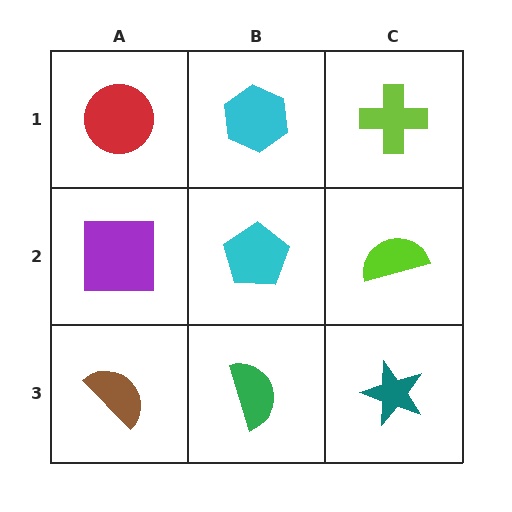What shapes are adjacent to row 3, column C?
A lime semicircle (row 2, column C), a green semicircle (row 3, column B).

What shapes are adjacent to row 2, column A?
A red circle (row 1, column A), a brown semicircle (row 3, column A), a cyan pentagon (row 2, column B).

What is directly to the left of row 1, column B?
A red circle.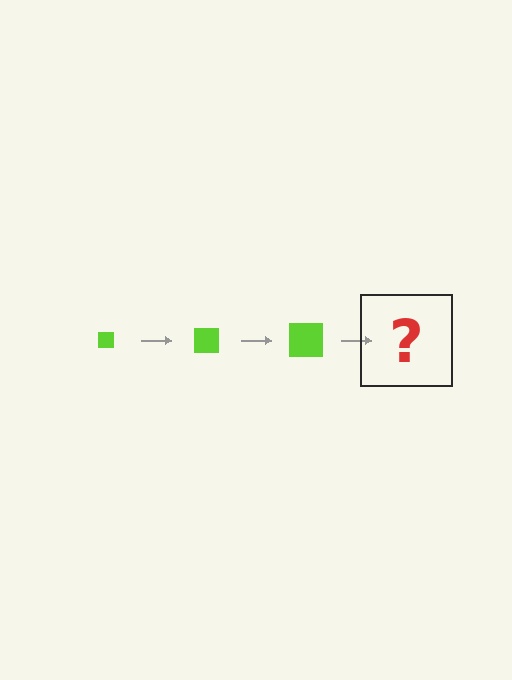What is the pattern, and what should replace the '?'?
The pattern is that the square gets progressively larger each step. The '?' should be a lime square, larger than the previous one.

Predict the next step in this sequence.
The next step is a lime square, larger than the previous one.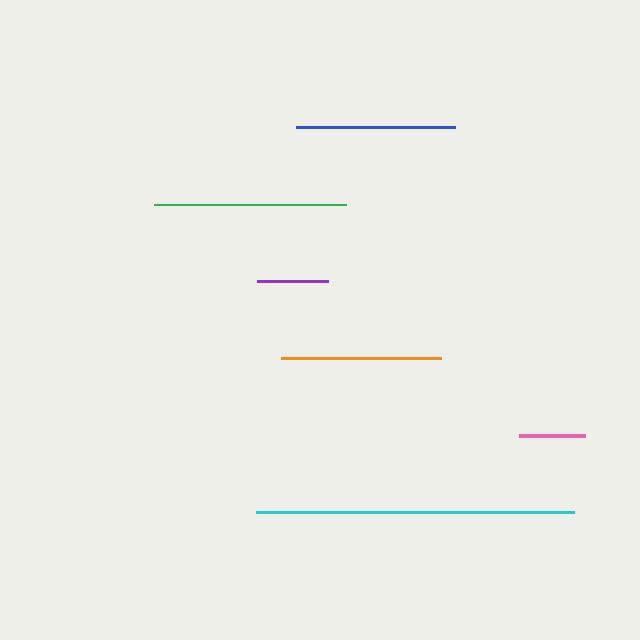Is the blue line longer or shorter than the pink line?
The blue line is longer than the pink line.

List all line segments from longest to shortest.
From longest to shortest: cyan, green, orange, blue, purple, pink.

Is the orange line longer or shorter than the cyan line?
The cyan line is longer than the orange line.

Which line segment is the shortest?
The pink line is the shortest at approximately 66 pixels.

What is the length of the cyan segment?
The cyan segment is approximately 319 pixels long.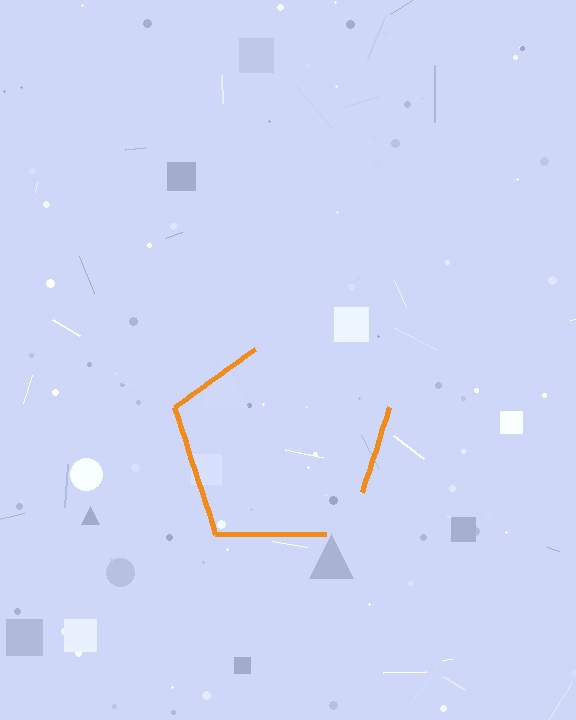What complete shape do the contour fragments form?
The contour fragments form a pentagon.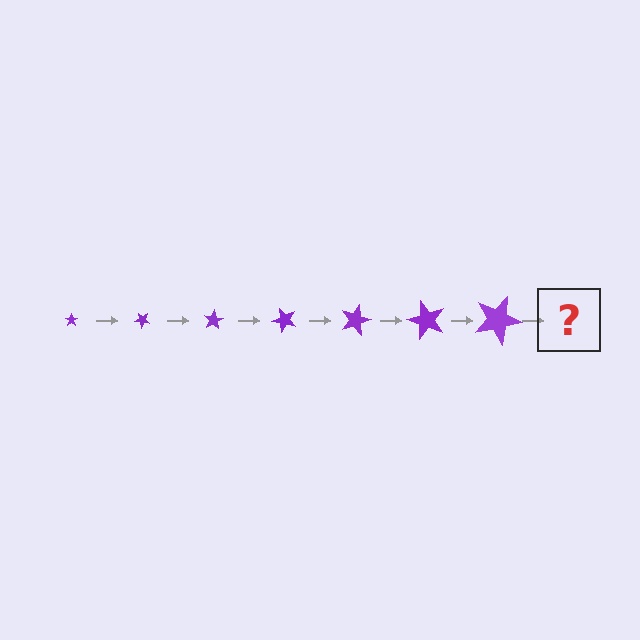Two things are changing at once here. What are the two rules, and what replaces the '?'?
The two rules are that the star grows larger each step and it rotates 40 degrees each step. The '?' should be a star, larger than the previous one and rotated 280 degrees from the start.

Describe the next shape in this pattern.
It should be a star, larger than the previous one and rotated 280 degrees from the start.